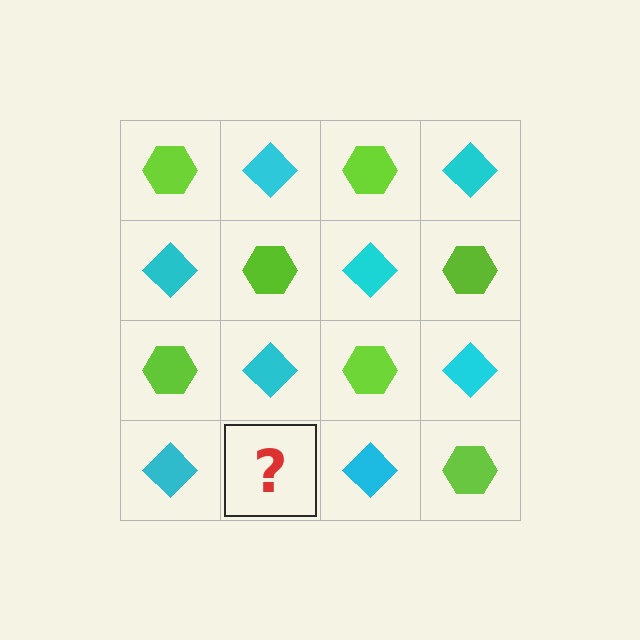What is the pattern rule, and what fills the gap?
The rule is that it alternates lime hexagon and cyan diamond in a checkerboard pattern. The gap should be filled with a lime hexagon.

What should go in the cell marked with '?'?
The missing cell should contain a lime hexagon.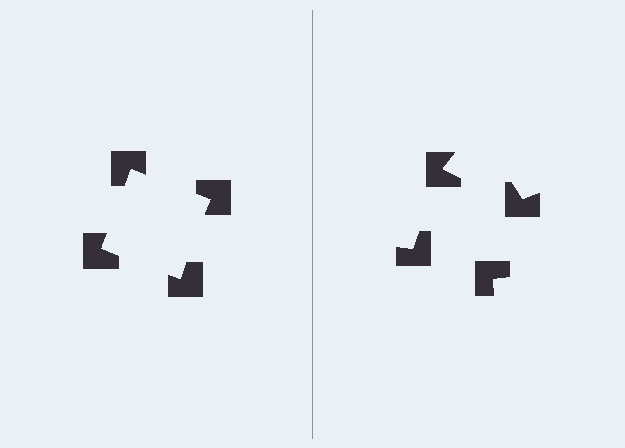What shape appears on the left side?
An illusory square.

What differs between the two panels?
The notched squares are positioned identically on both sides; only the wedge orientations differ. On the left they align to a square; on the right they are misaligned.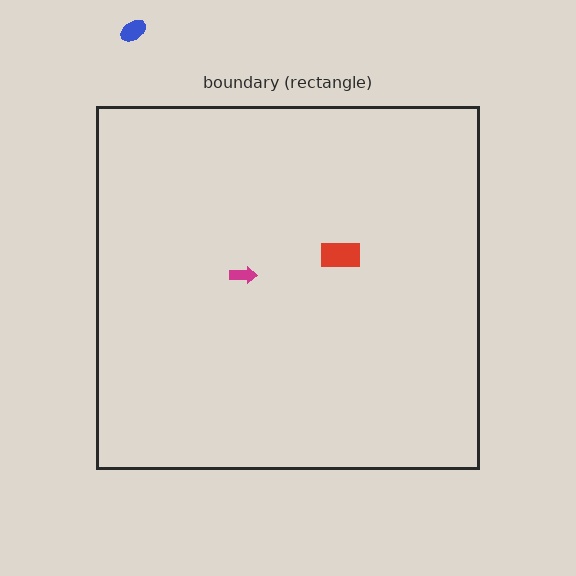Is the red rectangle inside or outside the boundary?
Inside.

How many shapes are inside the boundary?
2 inside, 1 outside.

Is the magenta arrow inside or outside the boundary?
Inside.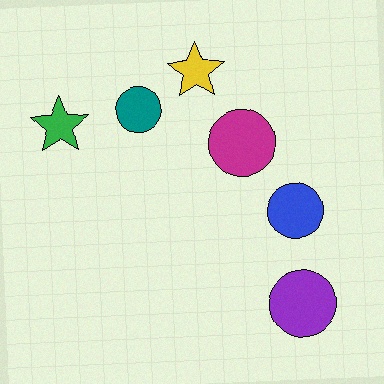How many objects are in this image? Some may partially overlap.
There are 6 objects.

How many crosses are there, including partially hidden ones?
There are no crosses.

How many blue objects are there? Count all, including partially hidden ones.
There is 1 blue object.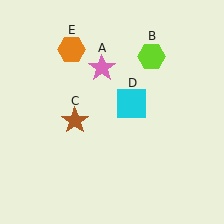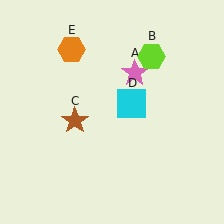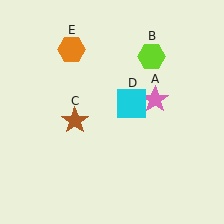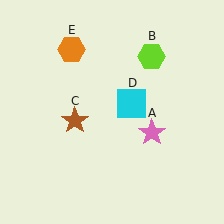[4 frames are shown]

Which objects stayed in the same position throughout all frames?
Lime hexagon (object B) and brown star (object C) and cyan square (object D) and orange hexagon (object E) remained stationary.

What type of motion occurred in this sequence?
The pink star (object A) rotated clockwise around the center of the scene.